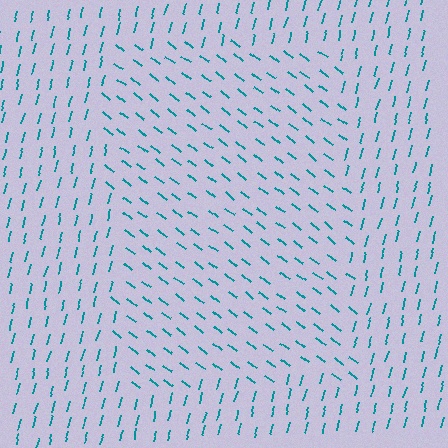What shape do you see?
I see a rectangle.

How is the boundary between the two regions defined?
The boundary is defined purely by a change in line orientation (approximately 67 degrees difference). All lines are the same color and thickness.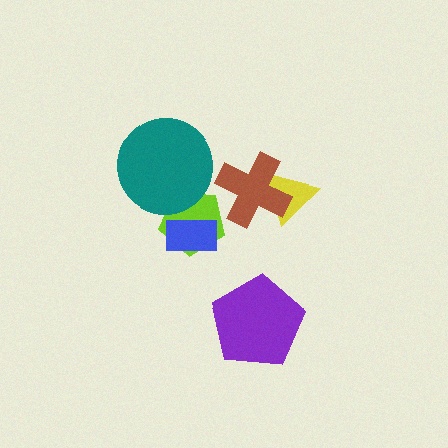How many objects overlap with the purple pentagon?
0 objects overlap with the purple pentagon.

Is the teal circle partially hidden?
No, no other shape covers it.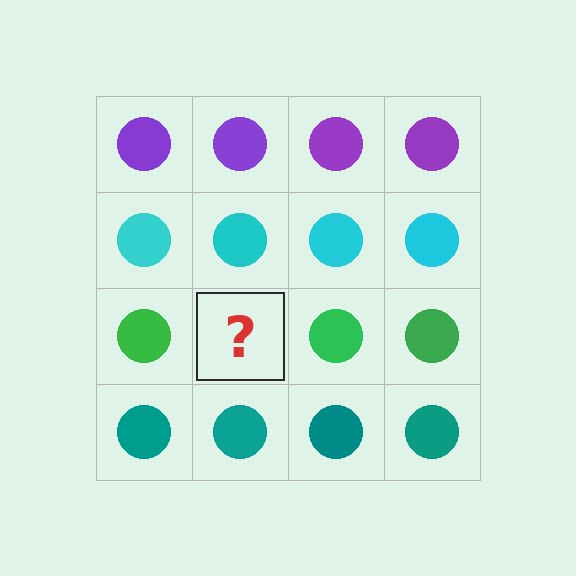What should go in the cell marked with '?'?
The missing cell should contain a green circle.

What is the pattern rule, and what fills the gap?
The rule is that each row has a consistent color. The gap should be filled with a green circle.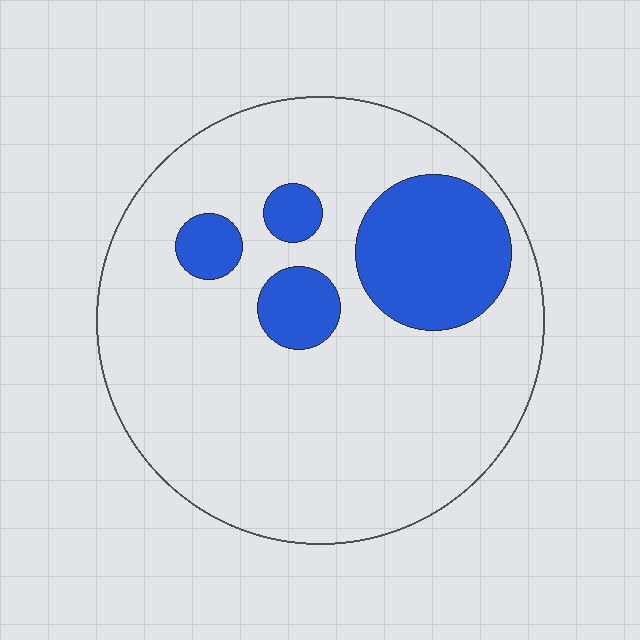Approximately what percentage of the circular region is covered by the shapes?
Approximately 20%.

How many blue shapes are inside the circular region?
4.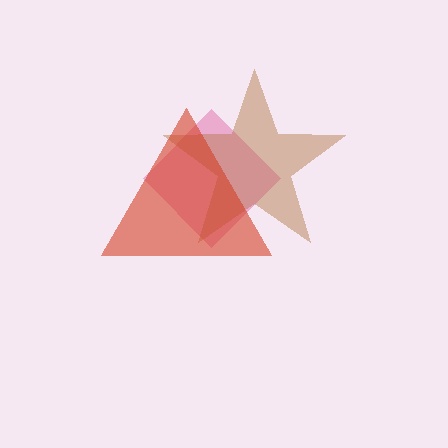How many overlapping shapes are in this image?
There are 3 overlapping shapes in the image.